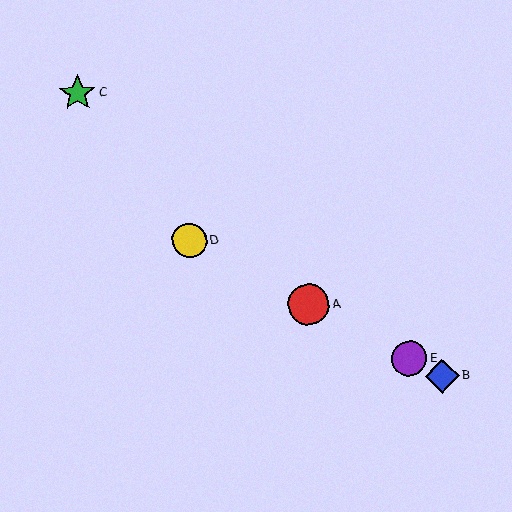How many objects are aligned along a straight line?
4 objects (A, B, D, E) are aligned along a straight line.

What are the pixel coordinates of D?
Object D is at (189, 241).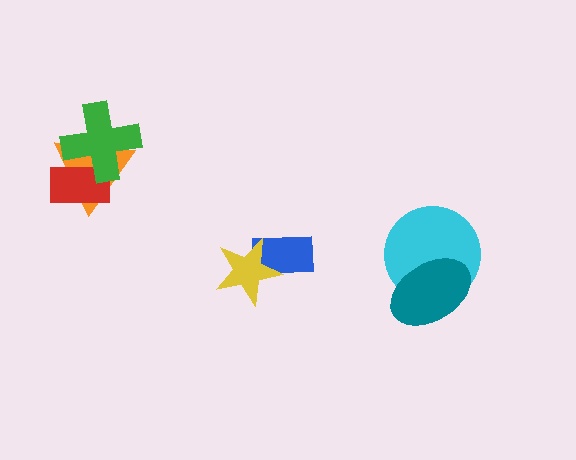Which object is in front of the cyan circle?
The teal ellipse is in front of the cyan circle.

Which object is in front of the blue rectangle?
The yellow star is in front of the blue rectangle.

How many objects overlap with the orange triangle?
2 objects overlap with the orange triangle.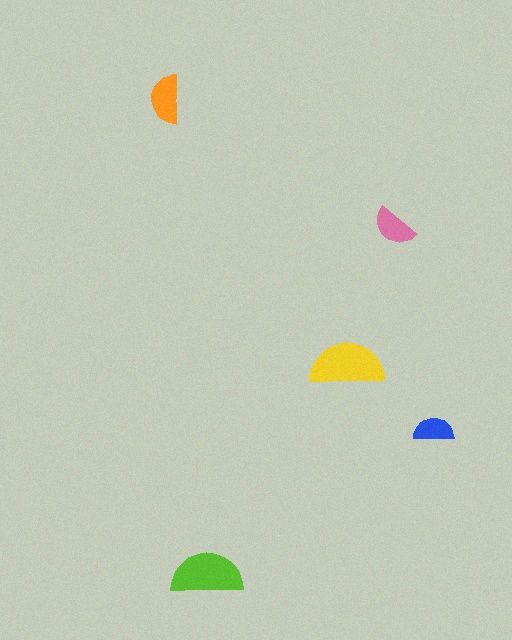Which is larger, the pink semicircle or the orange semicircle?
The orange one.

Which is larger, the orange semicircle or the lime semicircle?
The lime one.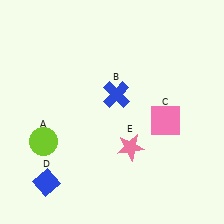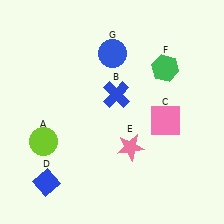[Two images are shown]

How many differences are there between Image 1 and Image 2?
There are 2 differences between the two images.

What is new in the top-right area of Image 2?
A blue circle (G) was added in the top-right area of Image 2.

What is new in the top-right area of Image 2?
A green hexagon (F) was added in the top-right area of Image 2.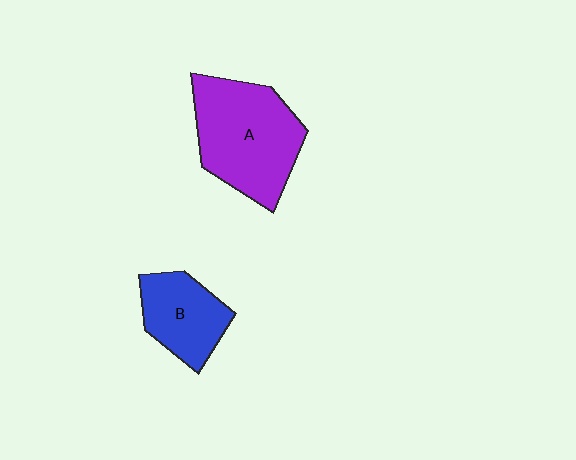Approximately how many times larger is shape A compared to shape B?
Approximately 1.7 times.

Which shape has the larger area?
Shape A (purple).